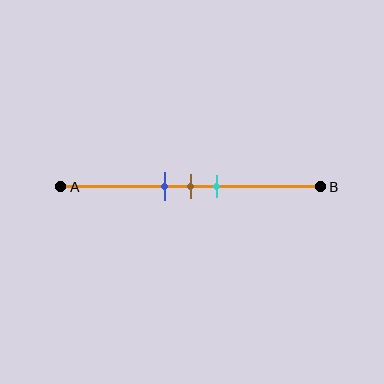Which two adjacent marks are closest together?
The blue and brown marks are the closest adjacent pair.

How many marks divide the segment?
There are 3 marks dividing the segment.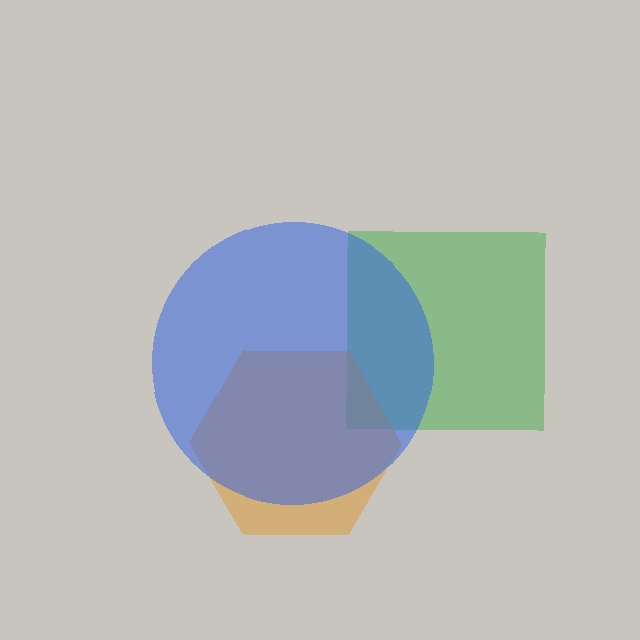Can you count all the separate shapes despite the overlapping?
Yes, there are 3 separate shapes.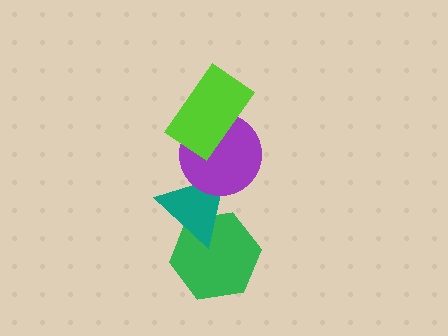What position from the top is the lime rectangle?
The lime rectangle is 1st from the top.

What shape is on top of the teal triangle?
The purple circle is on top of the teal triangle.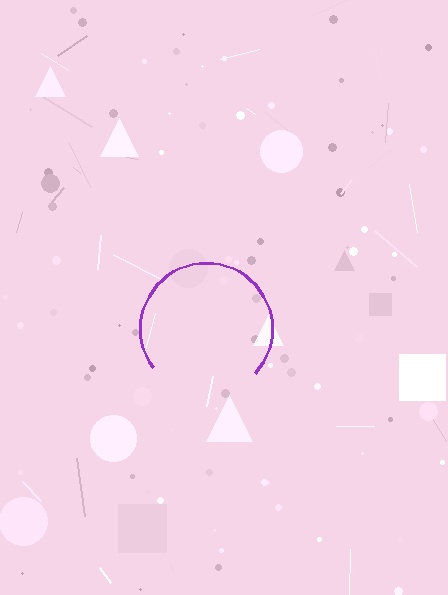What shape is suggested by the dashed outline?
The dashed outline suggests a circle.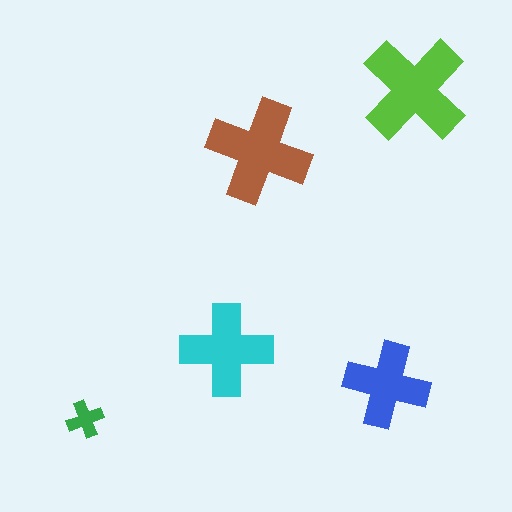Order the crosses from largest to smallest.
the lime one, the brown one, the cyan one, the blue one, the green one.